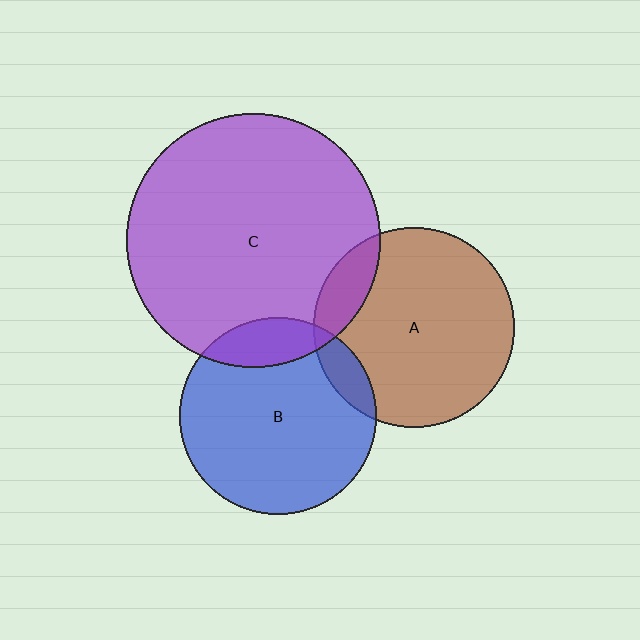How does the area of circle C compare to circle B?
Approximately 1.7 times.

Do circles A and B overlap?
Yes.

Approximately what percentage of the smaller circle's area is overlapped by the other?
Approximately 10%.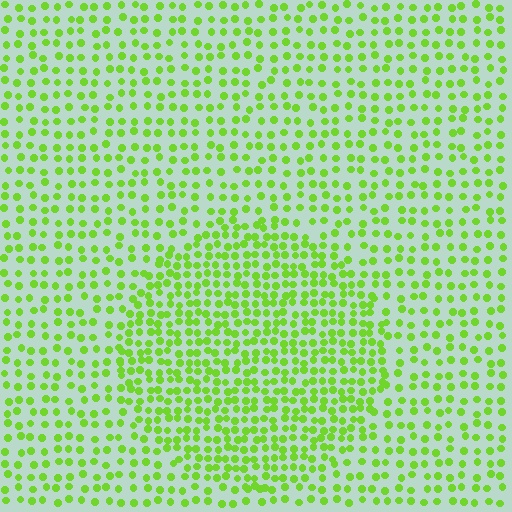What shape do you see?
I see a circle.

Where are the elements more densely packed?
The elements are more densely packed inside the circle boundary.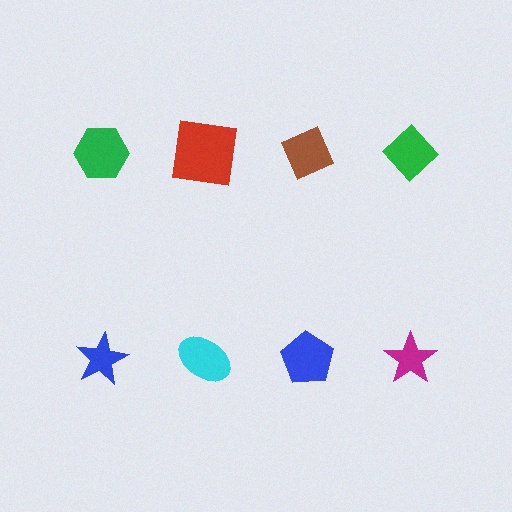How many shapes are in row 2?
4 shapes.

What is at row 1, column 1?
A green hexagon.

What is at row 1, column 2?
A red square.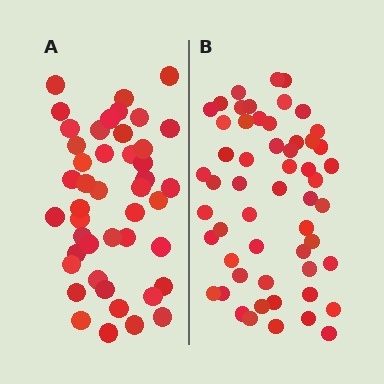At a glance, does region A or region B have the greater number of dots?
Region B (the right region) has more dots.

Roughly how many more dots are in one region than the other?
Region B has roughly 10 or so more dots than region A.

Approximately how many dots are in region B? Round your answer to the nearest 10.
About 60 dots. (The exact count is 55, which rounds to 60.)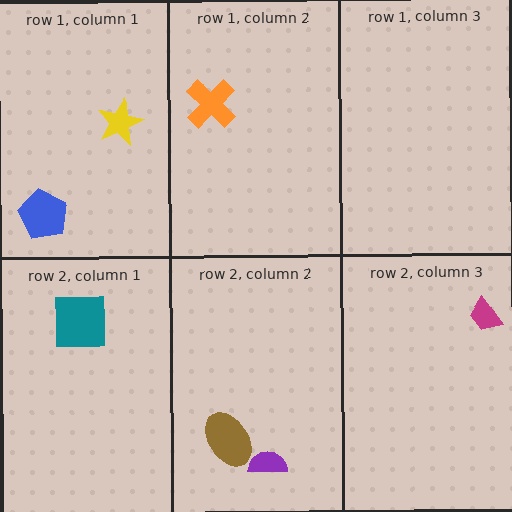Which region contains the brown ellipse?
The row 2, column 2 region.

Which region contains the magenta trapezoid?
The row 2, column 3 region.